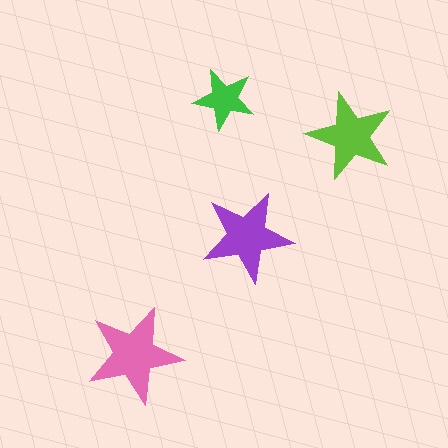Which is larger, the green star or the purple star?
The purple one.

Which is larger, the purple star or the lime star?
The purple one.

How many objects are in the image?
There are 4 objects in the image.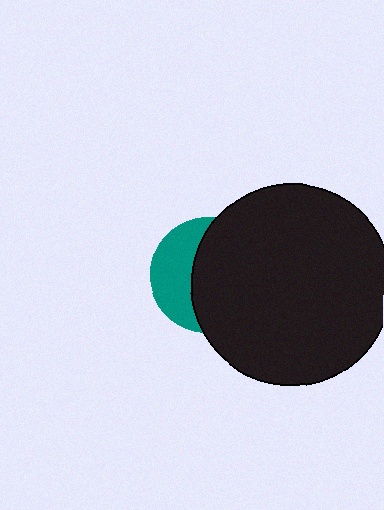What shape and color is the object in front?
The object in front is a black circle.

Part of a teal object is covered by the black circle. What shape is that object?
It is a circle.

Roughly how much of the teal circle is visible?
A small part of it is visible (roughly 38%).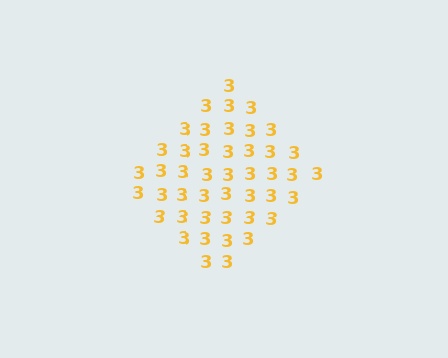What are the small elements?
The small elements are digit 3's.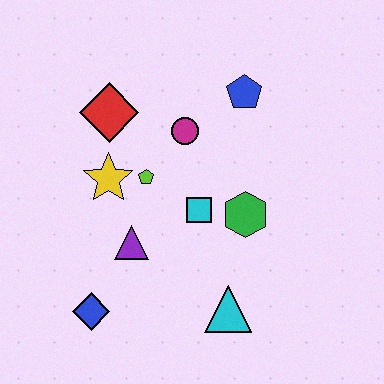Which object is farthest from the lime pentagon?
The cyan triangle is farthest from the lime pentagon.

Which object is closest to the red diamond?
The yellow star is closest to the red diamond.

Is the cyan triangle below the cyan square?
Yes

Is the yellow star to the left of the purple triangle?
Yes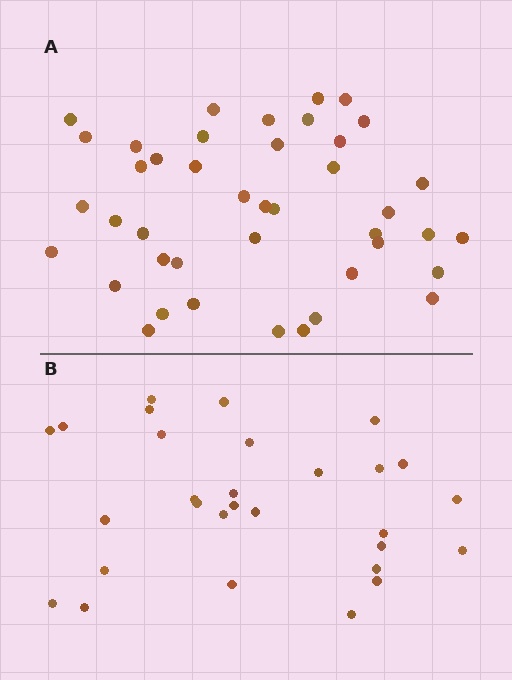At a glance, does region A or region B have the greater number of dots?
Region A (the top region) has more dots.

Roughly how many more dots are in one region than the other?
Region A has approximately 15 more dots than region B.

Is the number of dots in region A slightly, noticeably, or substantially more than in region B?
Region A has noticeably more, but not dramatically so. The ratio is roughly 1.4 to 1.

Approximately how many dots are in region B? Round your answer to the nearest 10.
About 30 dots. (The exact count is 29, which rounds to 30.)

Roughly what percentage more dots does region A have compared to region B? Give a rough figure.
About 45% more.